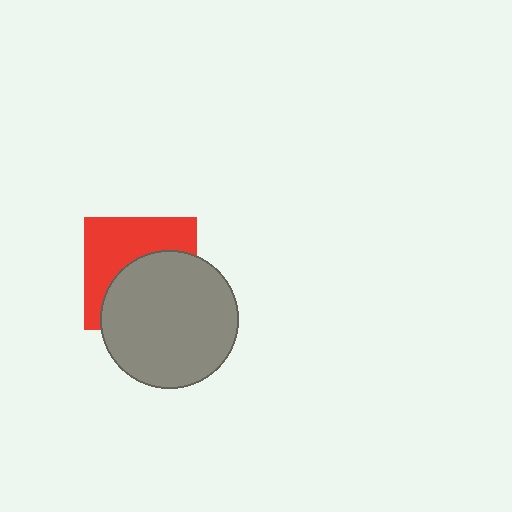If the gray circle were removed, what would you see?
You would see the complete red square.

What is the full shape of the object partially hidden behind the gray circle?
The partially hidden object is a red square.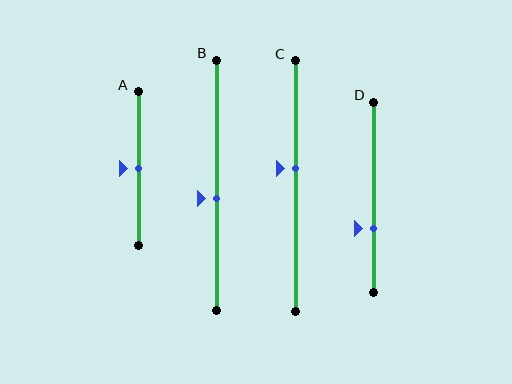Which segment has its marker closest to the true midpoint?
Segment A has its marker closest to the true midpoint.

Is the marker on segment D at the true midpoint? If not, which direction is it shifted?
No, the marker on segment D is shifted downward by about 16% of the segment length.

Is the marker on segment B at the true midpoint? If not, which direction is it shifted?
No, the marker on segment B is shifted downward by about 5% of the segment length.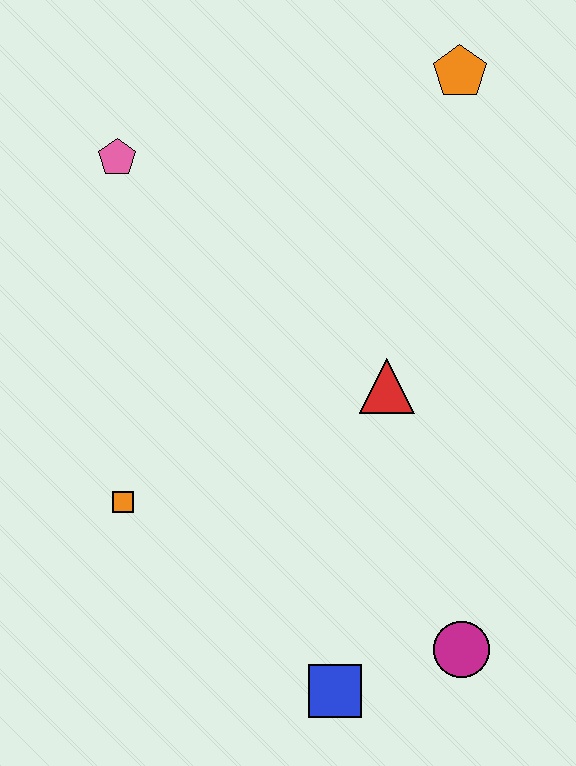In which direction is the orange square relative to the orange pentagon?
The orange square is below the orange pentagon.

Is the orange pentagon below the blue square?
No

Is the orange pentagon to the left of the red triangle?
No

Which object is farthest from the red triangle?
The pink pentagon is farthest from the red triangle.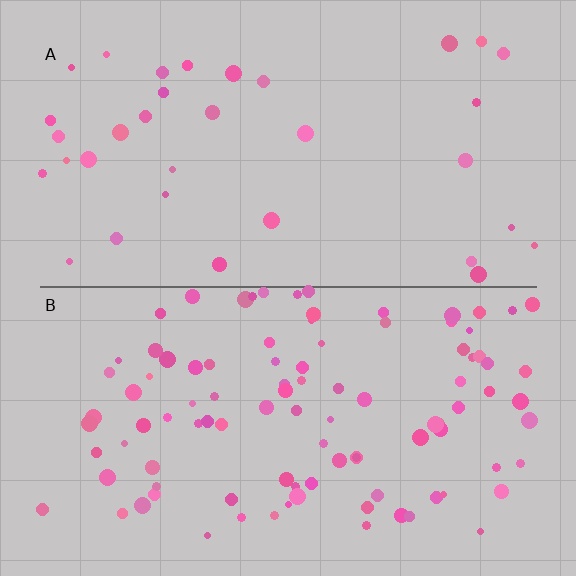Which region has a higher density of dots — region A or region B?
B (the bottom).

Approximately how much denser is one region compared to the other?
Approximately 2.9× — region B over region A.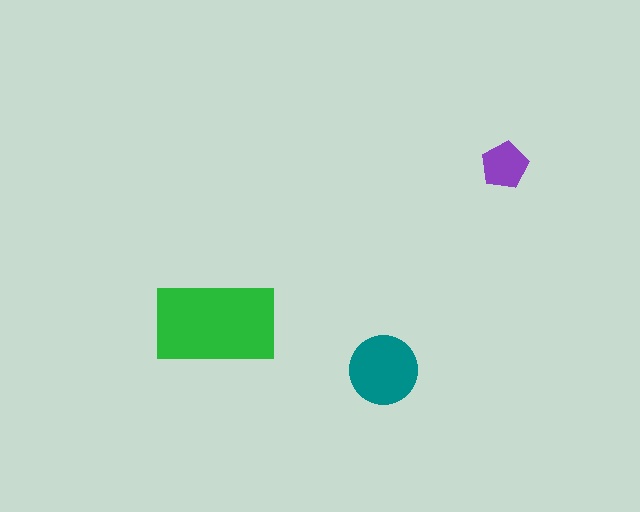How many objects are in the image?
There are 3 objects in the image.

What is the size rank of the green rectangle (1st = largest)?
1st.